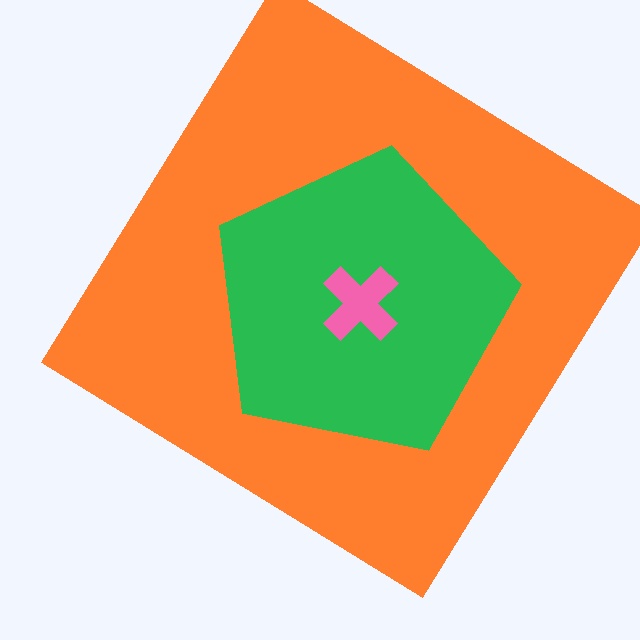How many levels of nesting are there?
3.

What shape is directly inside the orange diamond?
The green pentagon.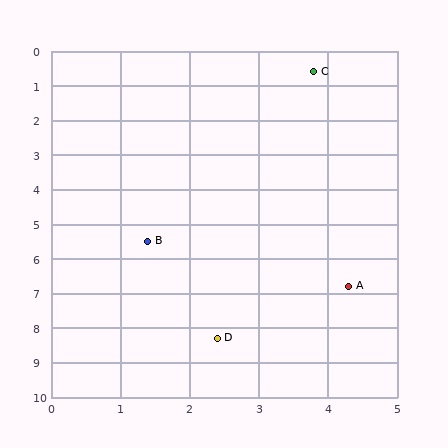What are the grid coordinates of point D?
Point D is at approximately (2.4, 8.3).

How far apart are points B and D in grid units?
Points B and D are about 3.0 grid units apart.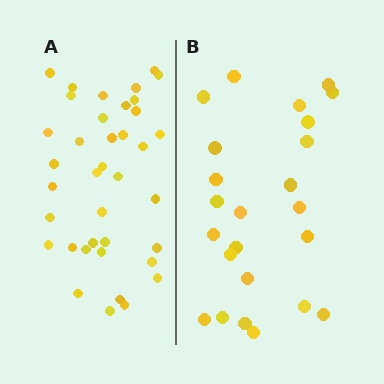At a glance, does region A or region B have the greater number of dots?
Region A (the left region) has more dots.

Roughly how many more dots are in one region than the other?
Region A has approximately 15 more dots than region B.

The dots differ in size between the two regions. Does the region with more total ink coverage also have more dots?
No. Region B has more total ink coverage because its dots are larger, but region A actually contains more individual dots. Total area can be misleading — the number of items is what matters here.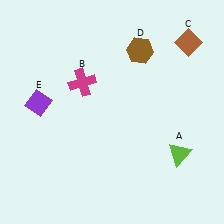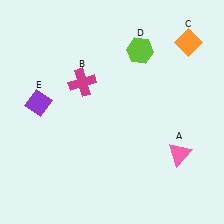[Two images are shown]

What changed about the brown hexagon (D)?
In Image 1, D is brown. In Image 2, it changed to lime.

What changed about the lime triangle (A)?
In Image 1, A is lime. In Image 2, it changed to pink.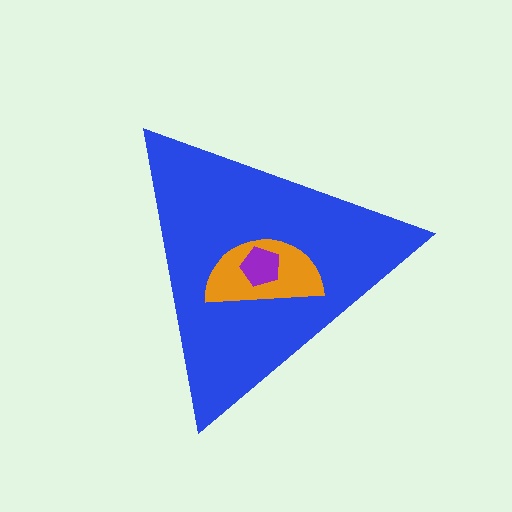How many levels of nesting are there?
3.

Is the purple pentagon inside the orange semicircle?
Yes.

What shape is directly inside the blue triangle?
The orange semicircle.